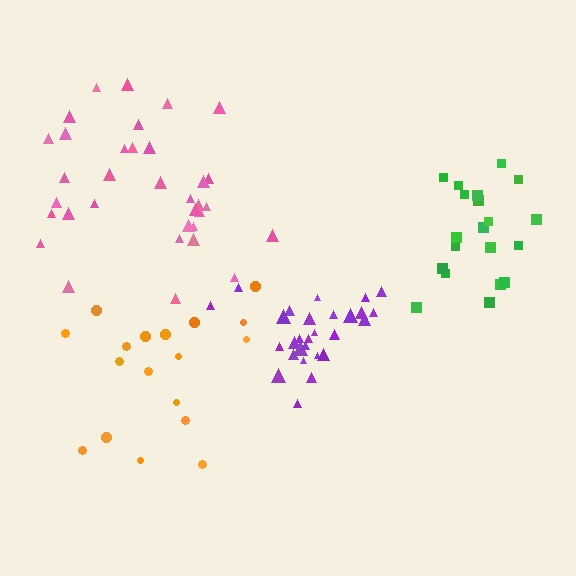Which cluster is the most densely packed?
Purple.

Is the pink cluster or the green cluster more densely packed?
Green.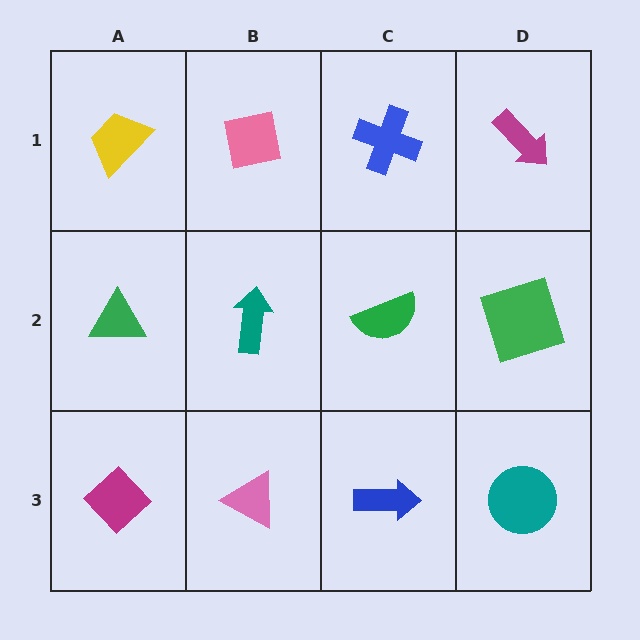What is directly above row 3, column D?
A green square.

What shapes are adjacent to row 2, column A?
A yellow trapezoid (row 1, column A), a magenta diamond (row 3, column A), a teal arrow (row 2, column B).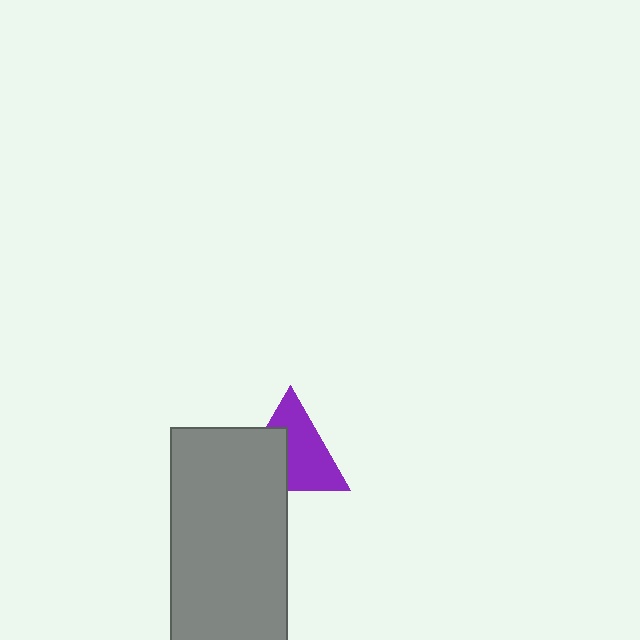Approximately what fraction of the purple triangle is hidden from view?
Roughly 39% of the purple triangle is hidden behind the gray rectangle.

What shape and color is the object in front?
The object in front is a gray rectangle.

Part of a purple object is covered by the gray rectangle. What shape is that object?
It is a triangle.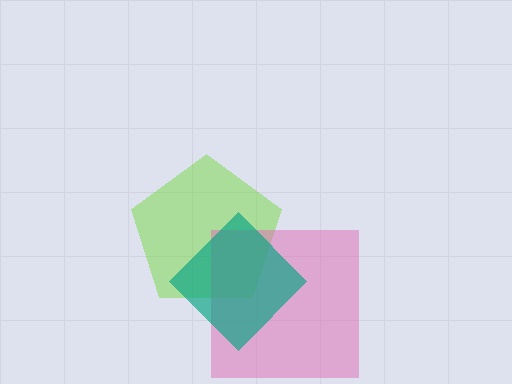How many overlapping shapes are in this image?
There are 3 overlapping shapes in the image.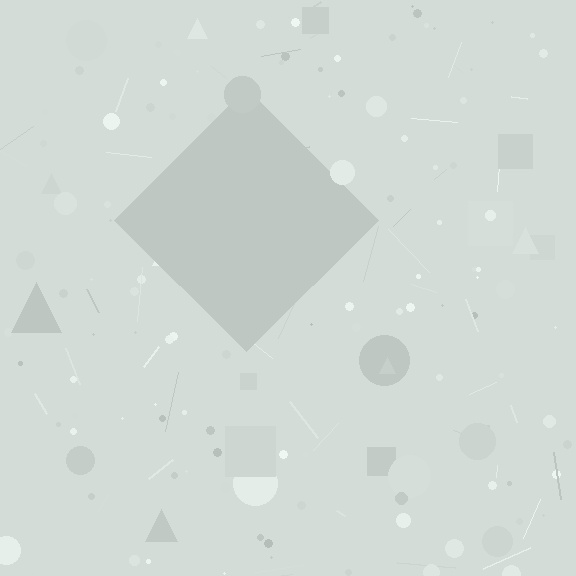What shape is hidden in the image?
A diamond is hidden in the image.